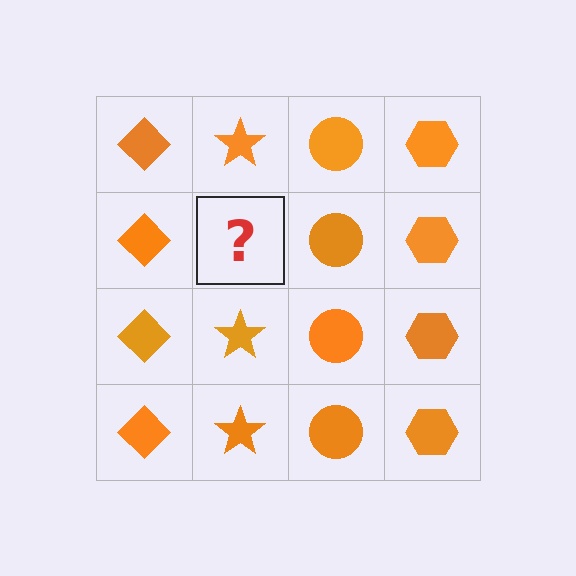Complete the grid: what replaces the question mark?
The question mark should be replaced with an orange star.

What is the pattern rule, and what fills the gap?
The rule is that each column has a consistent shape. The gap should be filled with an orange star.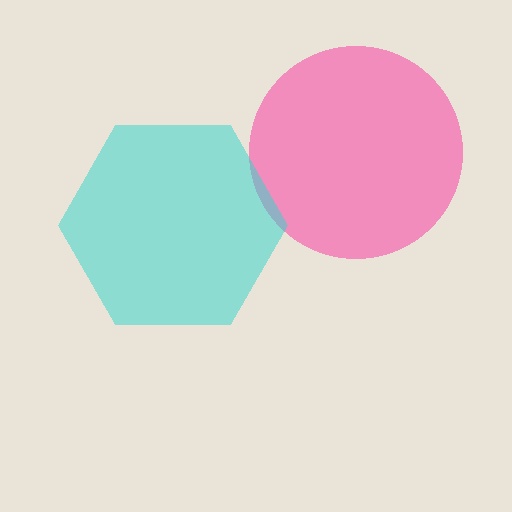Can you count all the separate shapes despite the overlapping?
Yes, there are 2 separate shapes.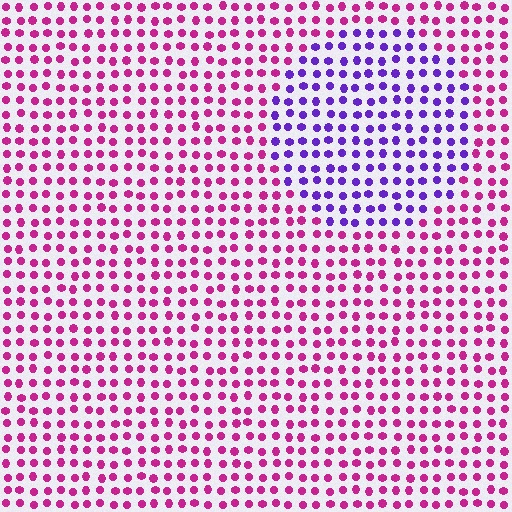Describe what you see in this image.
The image is filled with small magenta elements in a uniform arrangement. A circle-shaped region is visible where the elements are tinted to a slightly different hue, forming a subtle color boundary.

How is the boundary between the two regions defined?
The boundary is defined purely by a slight shift in hue (about 55 degrees). Spacing, size, and orientation are identical on both sides.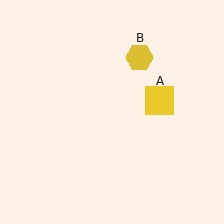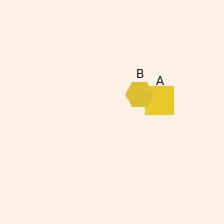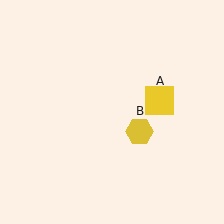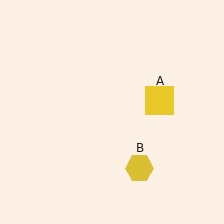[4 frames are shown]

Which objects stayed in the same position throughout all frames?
Yellow square (object A) remained stationary.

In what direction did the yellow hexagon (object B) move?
The yellow hexagon (object B) moved down.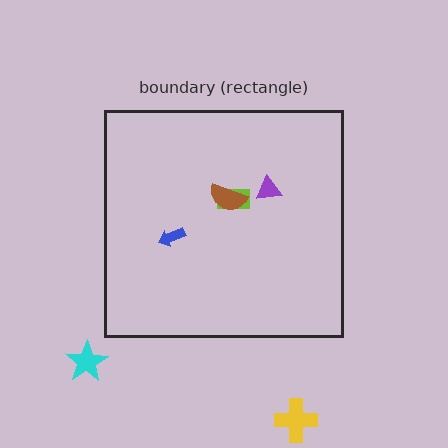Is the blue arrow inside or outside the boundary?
Inside.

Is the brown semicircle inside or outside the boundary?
Inside.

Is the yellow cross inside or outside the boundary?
Outside.